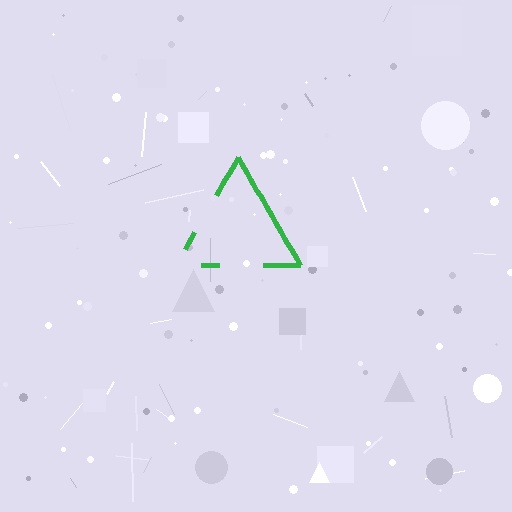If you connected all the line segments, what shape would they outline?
They would outline a triangle.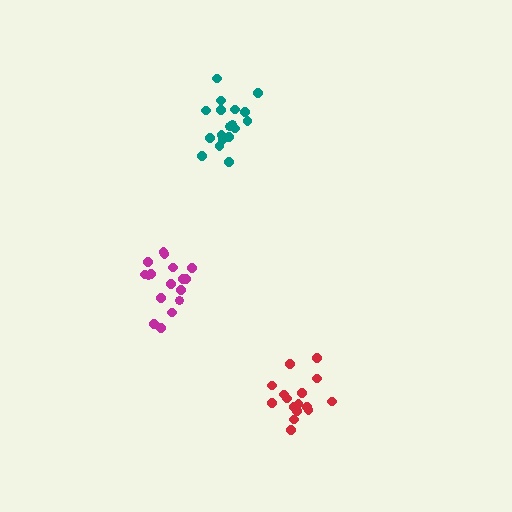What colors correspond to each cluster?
The clusters are colored: teal, magenta, red.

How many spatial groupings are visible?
There are 3 spatial groupings.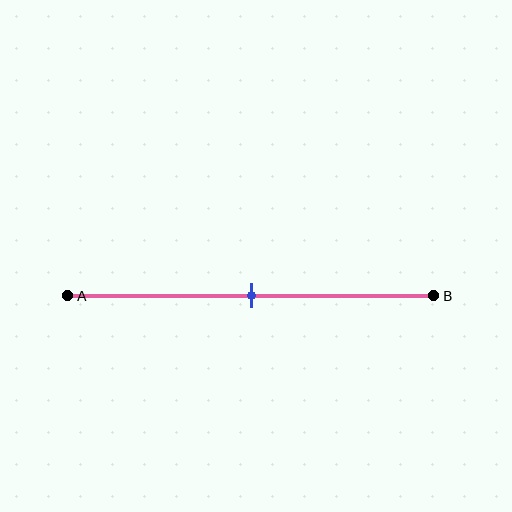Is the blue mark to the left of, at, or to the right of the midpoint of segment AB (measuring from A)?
The blue mark is approximately at the midpoint of segment AB.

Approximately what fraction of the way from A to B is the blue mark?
The blue mark is approximately 50% of the way from A to B.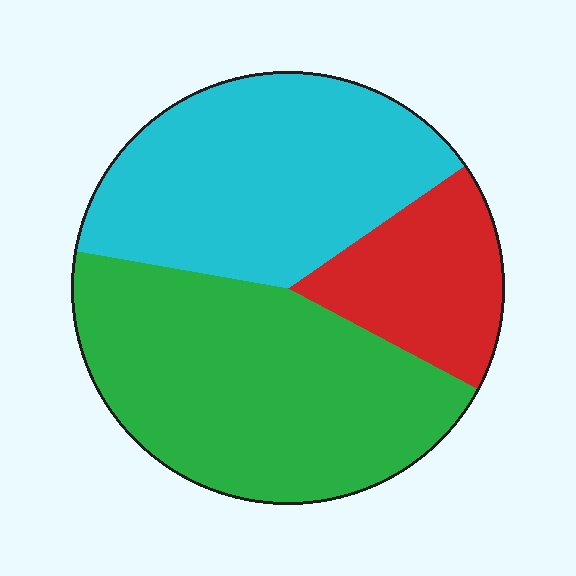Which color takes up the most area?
Green, at roughly 45%.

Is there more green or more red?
Green.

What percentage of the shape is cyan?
Cyan covers about 40% of the shape.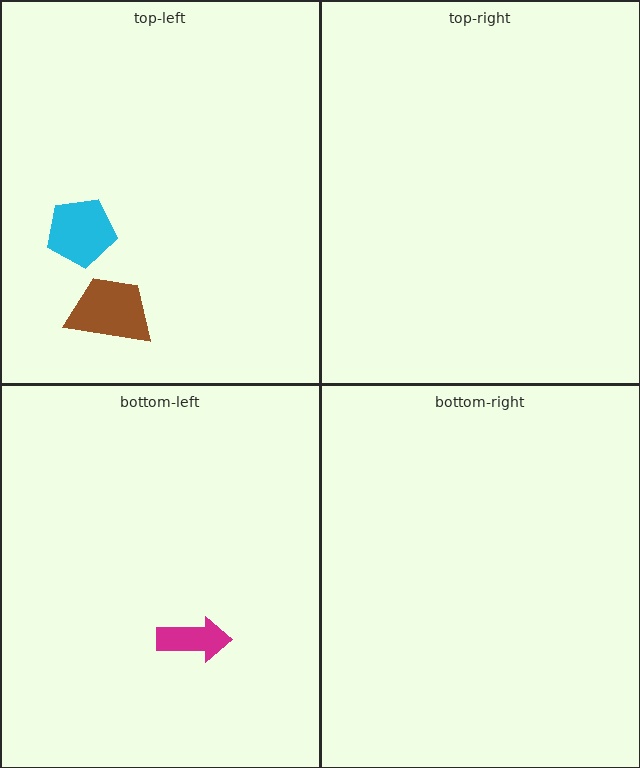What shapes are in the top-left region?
The cyan pentagon, the brown trapezoid.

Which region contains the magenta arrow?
The bottom-left region.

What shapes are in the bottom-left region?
The magenta arrow.